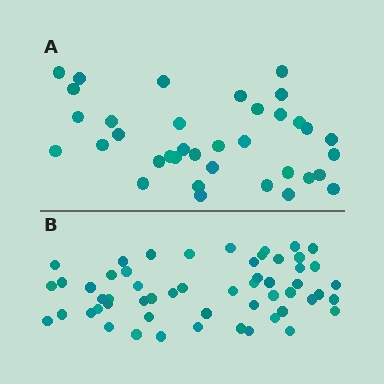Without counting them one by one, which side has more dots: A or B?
Region B (the bottom region) has more dots.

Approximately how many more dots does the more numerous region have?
Region B has approximately 20 more dots than region A.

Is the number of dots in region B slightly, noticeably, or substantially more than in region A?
Region B has substantially more. The ratio is roughly 1.5 to 1.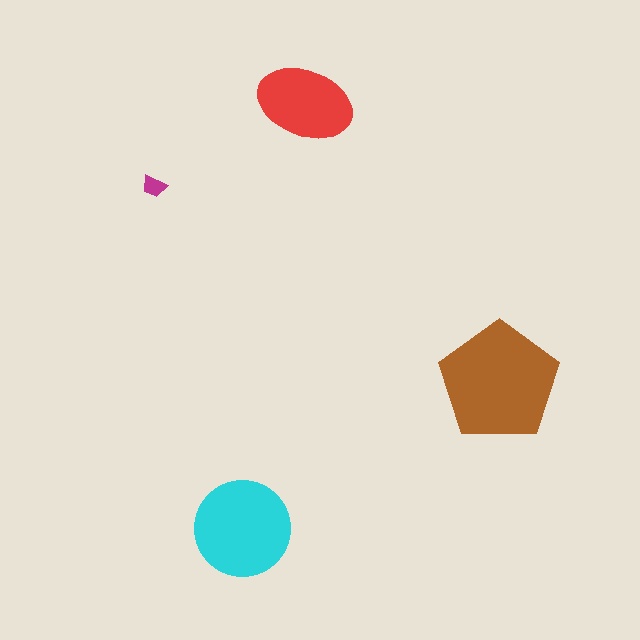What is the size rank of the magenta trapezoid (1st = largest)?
4th.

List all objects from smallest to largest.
The magenta trapezoid, the red ellipse, the cyan circle, the brown pentagon.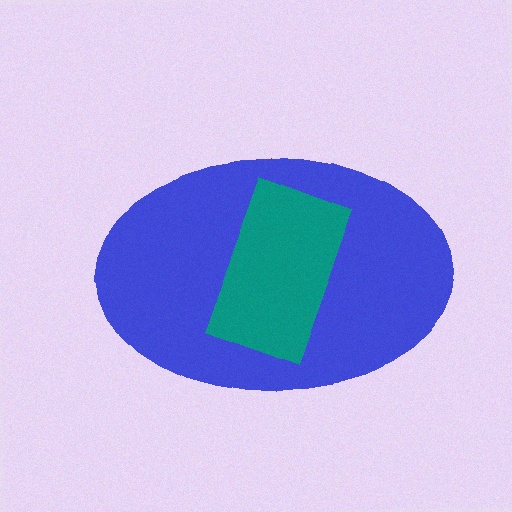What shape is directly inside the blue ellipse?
The teal rectangle.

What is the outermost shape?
The blue ellipse.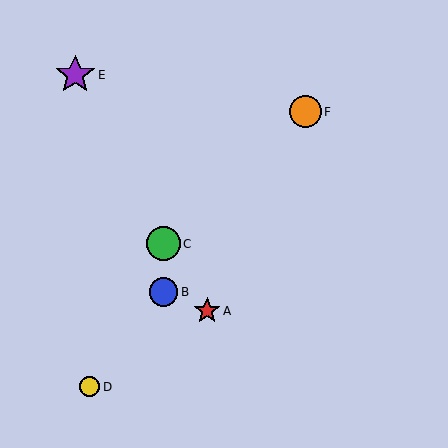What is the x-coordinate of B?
Object B is at x≈164.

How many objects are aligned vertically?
2 objects (B, C) are aligned vertically.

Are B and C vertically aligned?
Yes, both are at x≈164.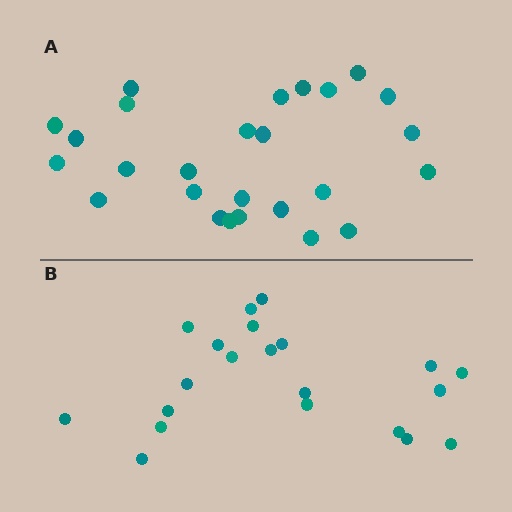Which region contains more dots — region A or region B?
Region A (the top region) has more dots.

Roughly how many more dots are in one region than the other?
Region A has about 5 more dots than region B.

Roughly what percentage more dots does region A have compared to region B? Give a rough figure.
About 25% more.